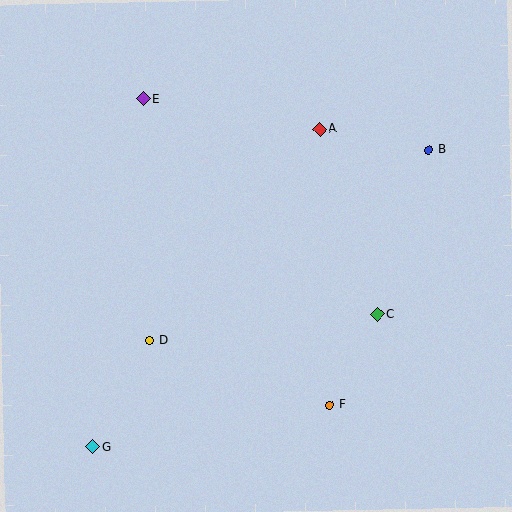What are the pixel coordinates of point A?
Point A is at (320, 129).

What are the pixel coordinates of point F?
Point F is at (330, 405).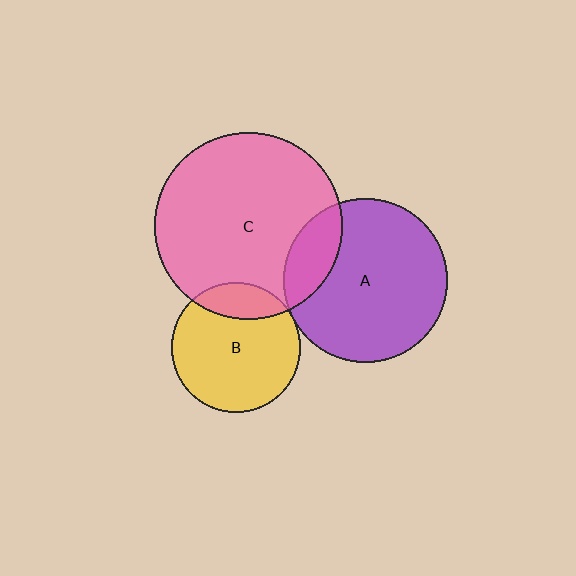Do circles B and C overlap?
Yes.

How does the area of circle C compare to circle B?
Approximately 2.1 times.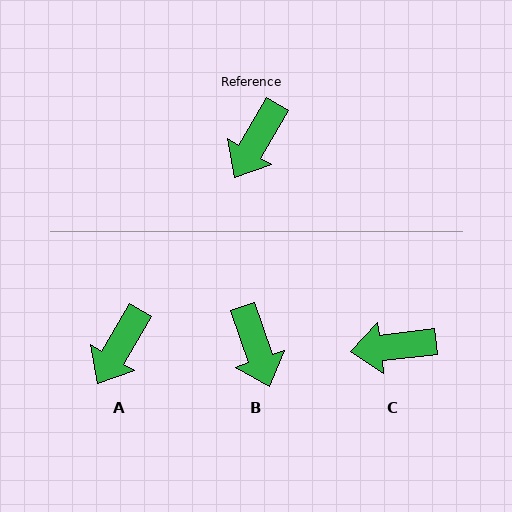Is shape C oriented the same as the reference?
No, it is off by about 53 degrees.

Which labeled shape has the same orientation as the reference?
A.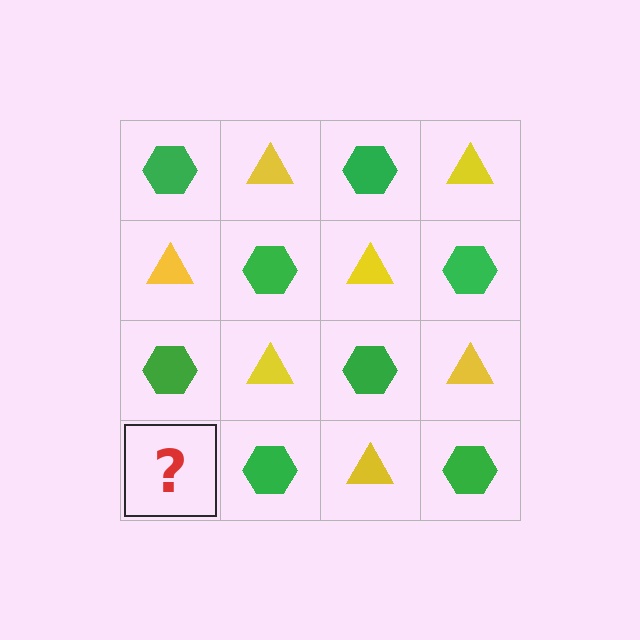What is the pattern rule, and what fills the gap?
The rule is that it alternates green hexagon and yellow triangle in a checkerboard pattern. The gap should be filled with a yellow triangle.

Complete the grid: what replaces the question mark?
The question mark should be replaced with a yellow triangle.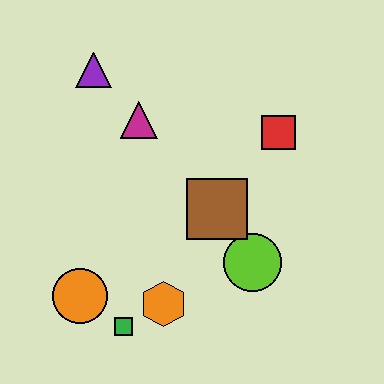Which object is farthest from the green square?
The purple triangle is farthest from the green square.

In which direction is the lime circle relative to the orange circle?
The lime circle is to the right of the orange circle.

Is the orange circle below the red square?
Yes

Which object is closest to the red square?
The brown square is closest to the red square.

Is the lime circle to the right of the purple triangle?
Yes